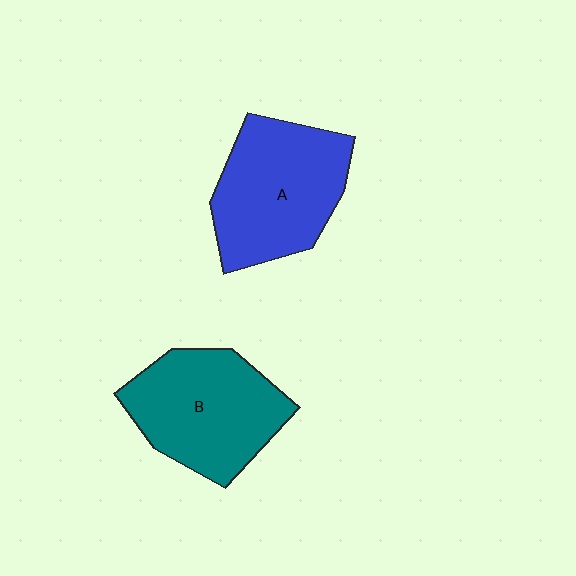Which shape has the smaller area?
Shape B (teal).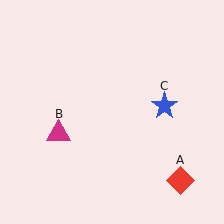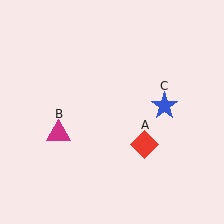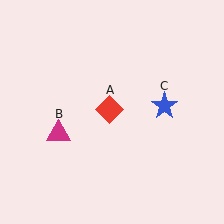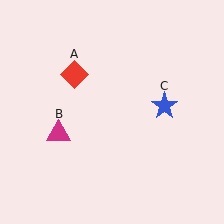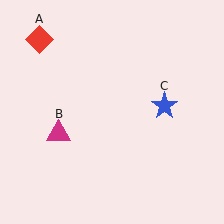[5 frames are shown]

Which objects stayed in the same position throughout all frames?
Magenta triangle (object B) and blue star (object C) remained stationary.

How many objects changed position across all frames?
1 object changed position: red diamond (object A).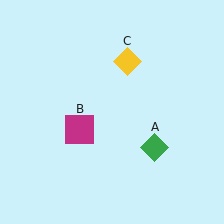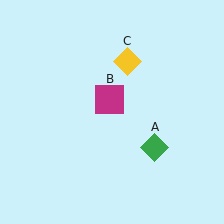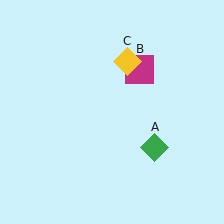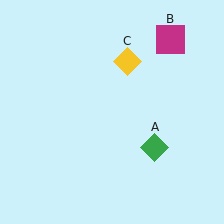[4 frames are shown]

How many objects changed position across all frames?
1 object changed position: magenta square (object B).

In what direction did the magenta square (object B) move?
The magenta square (object B) moved up and to the right.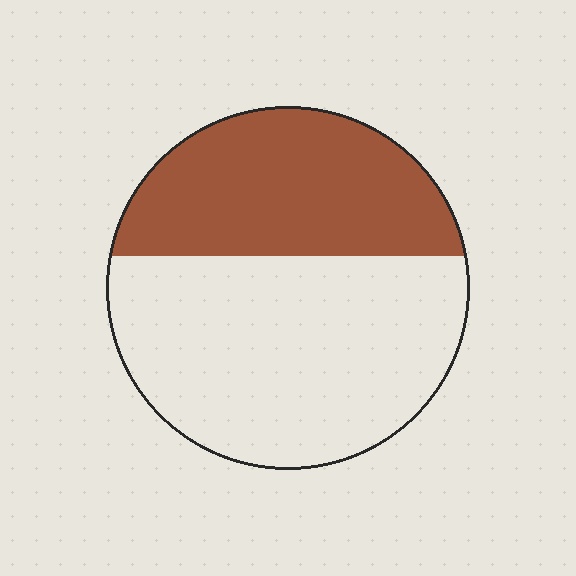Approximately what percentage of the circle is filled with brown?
Approximately 40%.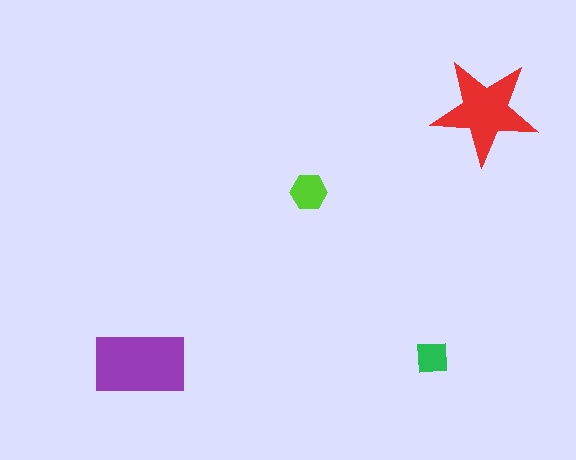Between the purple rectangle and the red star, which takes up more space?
The purple rectangle.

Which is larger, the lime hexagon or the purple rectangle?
The purple rectangle.